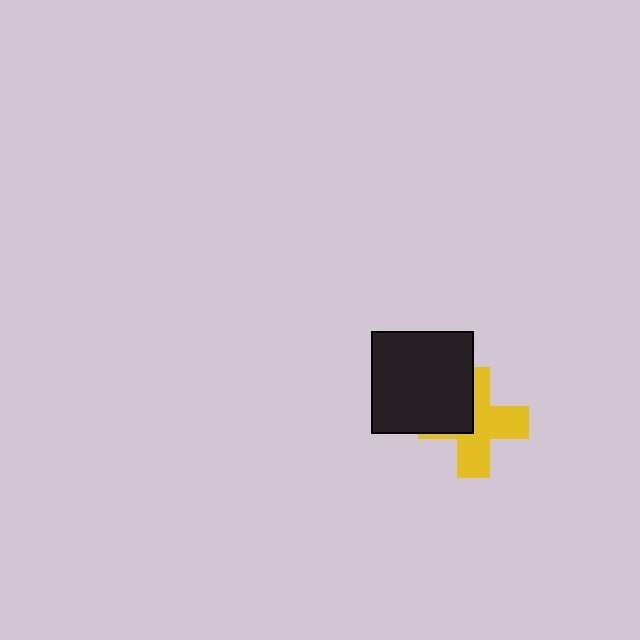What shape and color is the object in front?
The object in front is a black square.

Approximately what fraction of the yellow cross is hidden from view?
Roughly 35% of the yellow cross is hidden behind the black square.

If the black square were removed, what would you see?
You would see the complete yellow cross.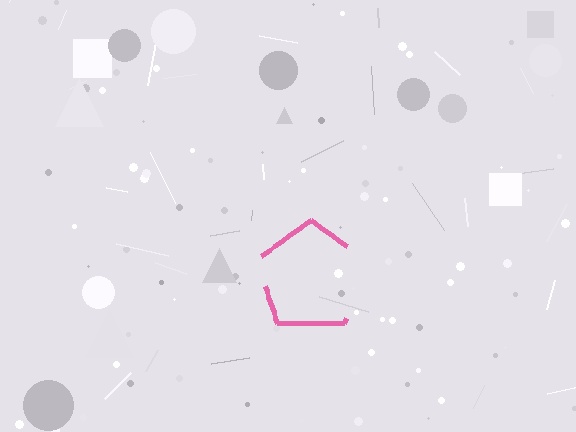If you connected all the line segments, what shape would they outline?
They would outline a pentagon.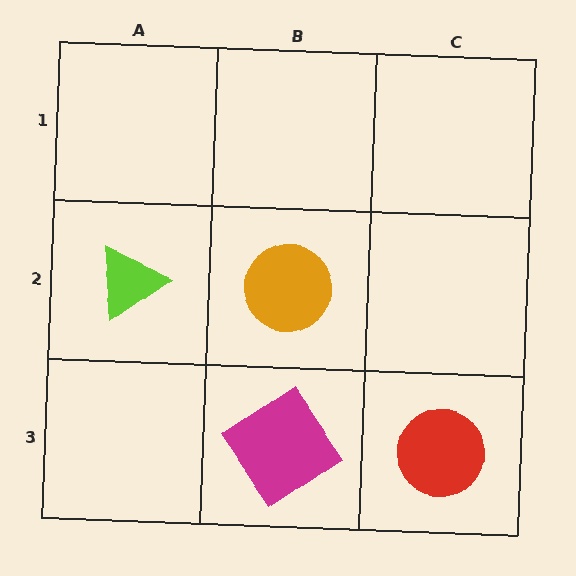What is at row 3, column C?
A red circle.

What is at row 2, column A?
A lime triangle.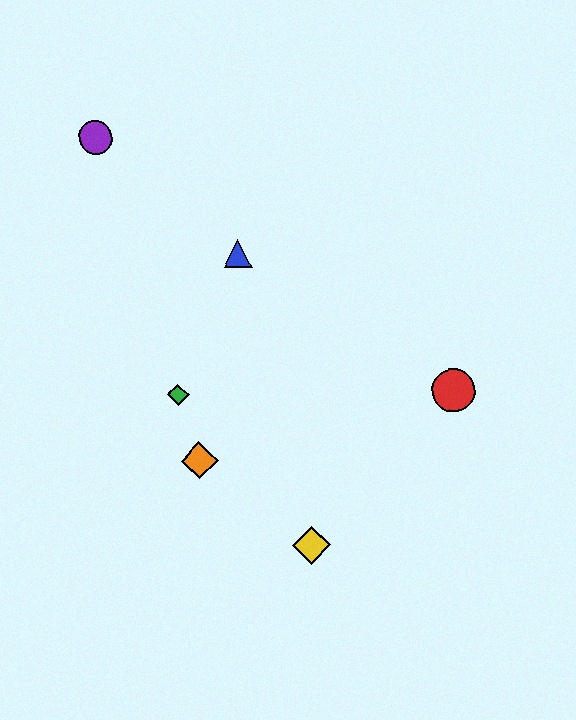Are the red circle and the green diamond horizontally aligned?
Yes, both are at y≈390.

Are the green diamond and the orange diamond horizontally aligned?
No, the green diamond is at y≈395 and the orange diamond is at y≈460.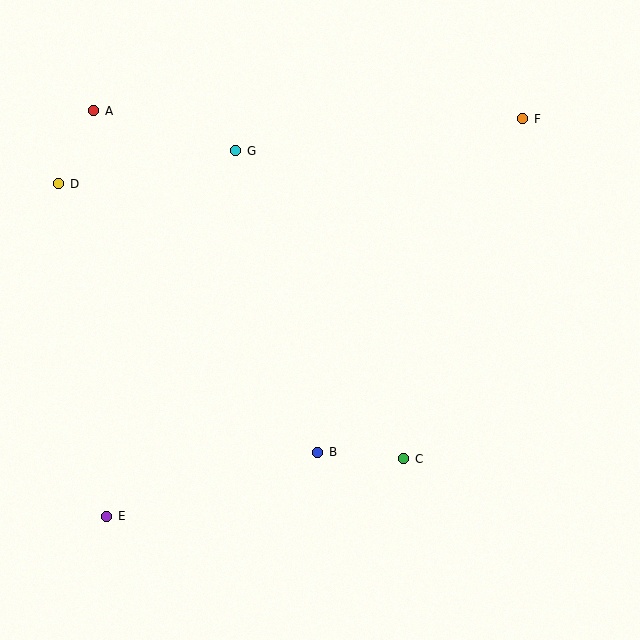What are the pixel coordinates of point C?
Point C is at (404, 459).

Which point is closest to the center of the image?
Point B at (318, 452) is closest to the center.